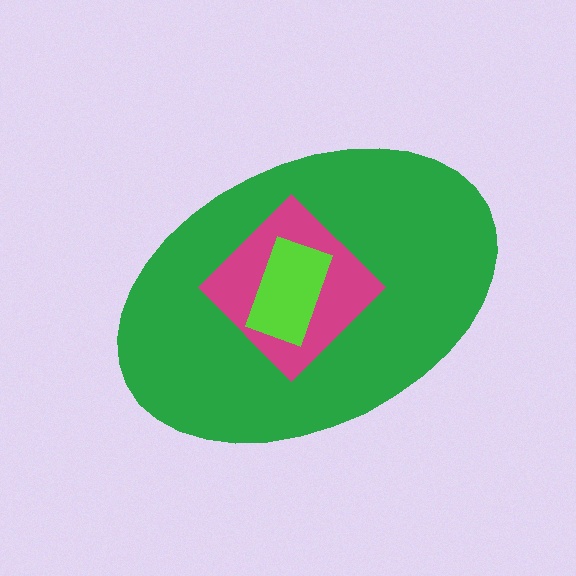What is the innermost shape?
The lime rectangle.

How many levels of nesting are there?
3.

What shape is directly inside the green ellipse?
The magenta diamond.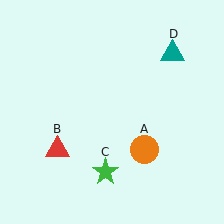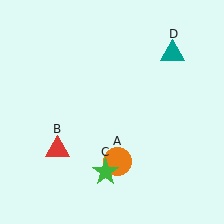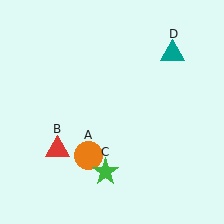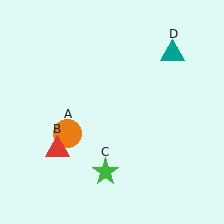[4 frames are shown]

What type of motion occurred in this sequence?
The orange circle (object A) rotated clockwise around the center of the scene.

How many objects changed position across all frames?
1 object changed position: orange circle (object A).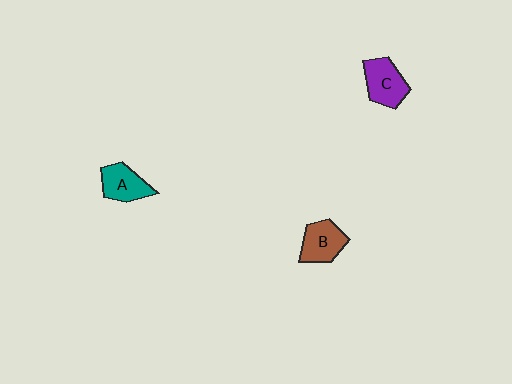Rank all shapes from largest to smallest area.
From largest to smallest: C (purple), B (brown), A (teal).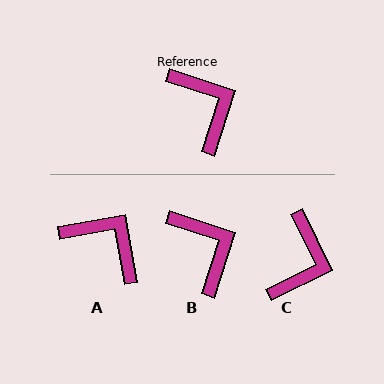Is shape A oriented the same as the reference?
No, it is off by about 28 degrees.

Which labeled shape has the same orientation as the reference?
B.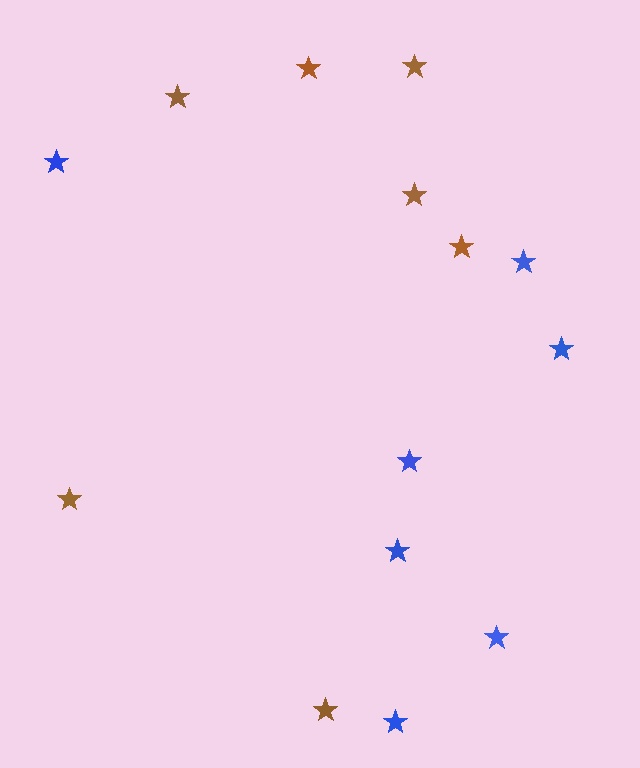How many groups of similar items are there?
There are 2 groups: one group of blue stars (7) and one group of brown stars (7).